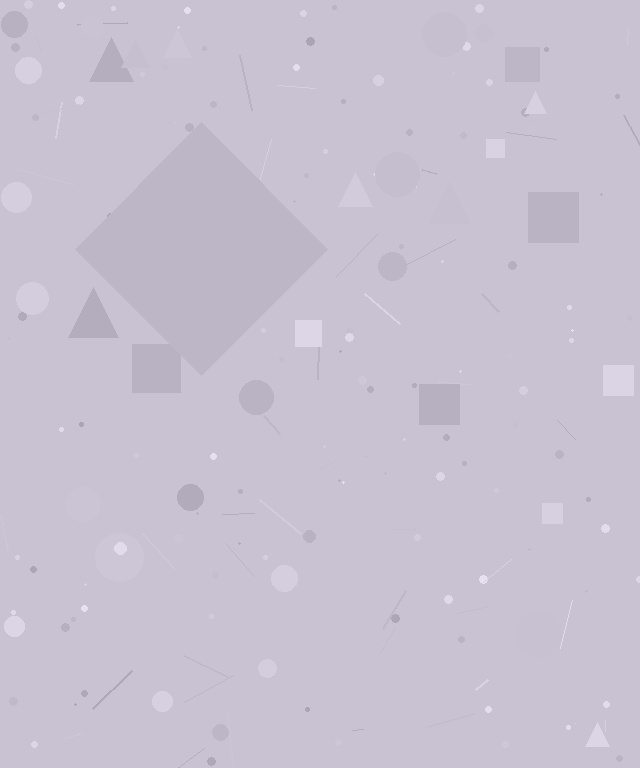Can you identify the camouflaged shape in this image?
The camouflaged shape is a diamond.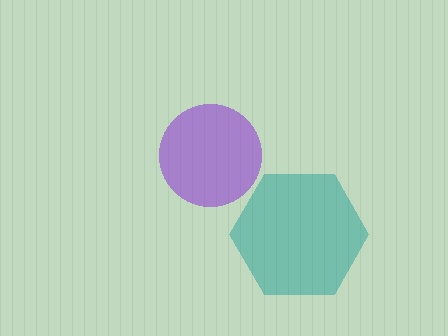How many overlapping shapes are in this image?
There are 2 overlapping shapes in the image.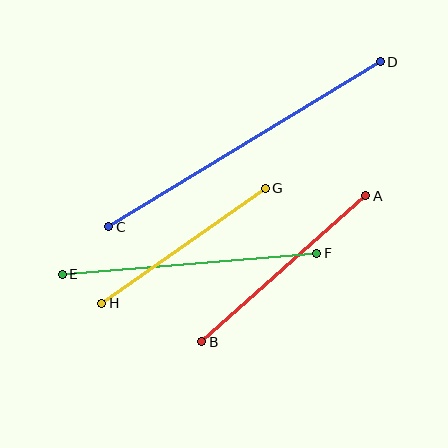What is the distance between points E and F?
The distance is approximately 256 pixels.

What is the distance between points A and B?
The distance is approximately 220 pixels.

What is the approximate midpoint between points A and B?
The midpoint is at approximately (284, 269) pixels.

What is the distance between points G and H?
The distance is approximately 200 pixels.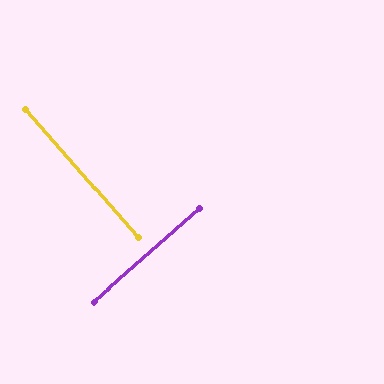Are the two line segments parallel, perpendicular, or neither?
Perpendicular — they meet at approximately 90°.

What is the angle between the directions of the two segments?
Approximately 90 degrees.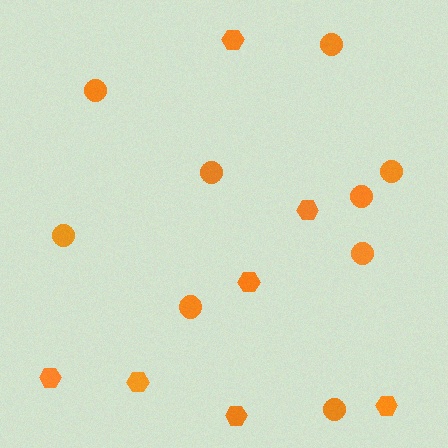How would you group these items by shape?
There are 2 groups: one group of hexagons (7) and one group of circles (9).